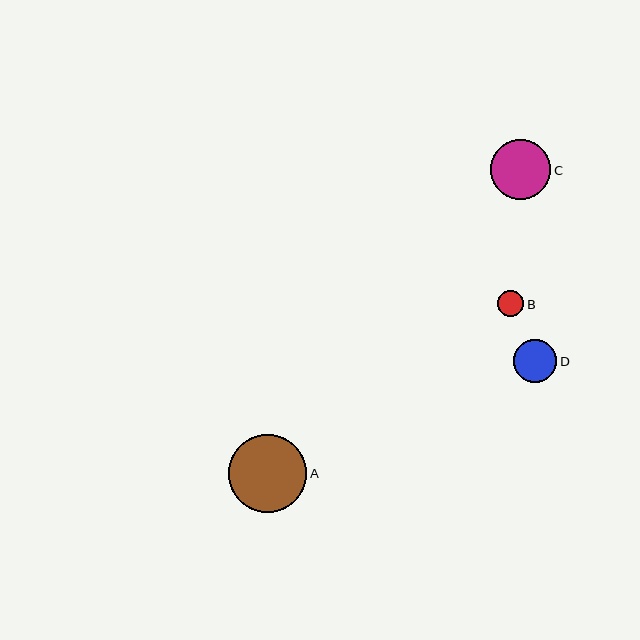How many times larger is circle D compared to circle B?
Circle D is approximately 1.6 times the size of circle B.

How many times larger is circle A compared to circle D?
Circle A is approximately 1.8 times the size of circle D.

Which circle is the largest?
Circle A is the largest with a size of approximately 79 pixels.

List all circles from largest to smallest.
From largest to smallest: A, C, D, B.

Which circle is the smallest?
Circle B is the smallest with a size of approximately 26 pixels.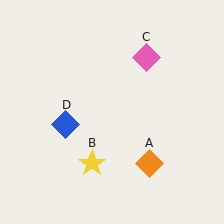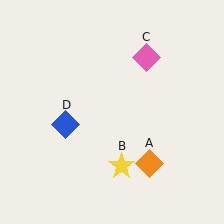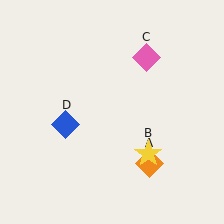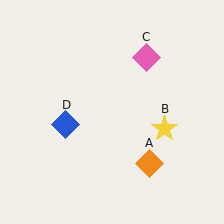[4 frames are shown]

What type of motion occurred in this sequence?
The yellow star (object B) rotated counterclockwise around the center of the scene.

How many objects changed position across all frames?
1 object changed position: yellow star (object B).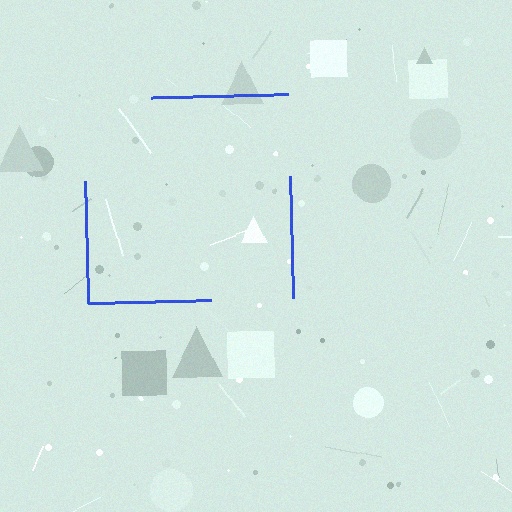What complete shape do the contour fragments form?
The contour fragments form a square.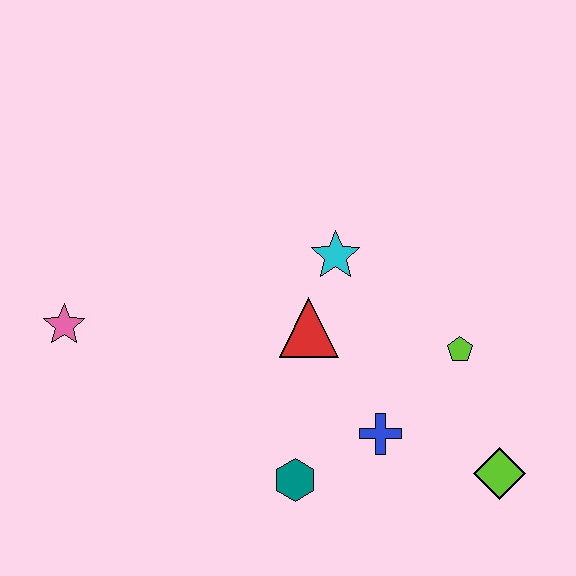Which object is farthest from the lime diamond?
The pink star is farthest from the lime diamond.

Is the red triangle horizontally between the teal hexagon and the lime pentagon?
Yes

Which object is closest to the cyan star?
The red triangle is closest to the cyan star.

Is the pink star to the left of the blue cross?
Yes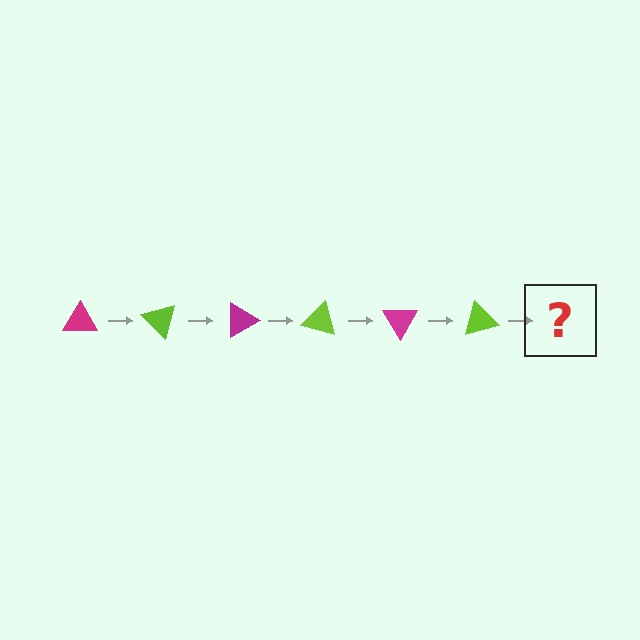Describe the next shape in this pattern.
It should be a magenta triangle, rotated 270 degrees from the start.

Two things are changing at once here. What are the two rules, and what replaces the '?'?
The two rules are that it rotates 45 degrees each step and the color cycles through magenta and lime. The '?' should be a magenta triangle, rotated 270 degrees from the start.